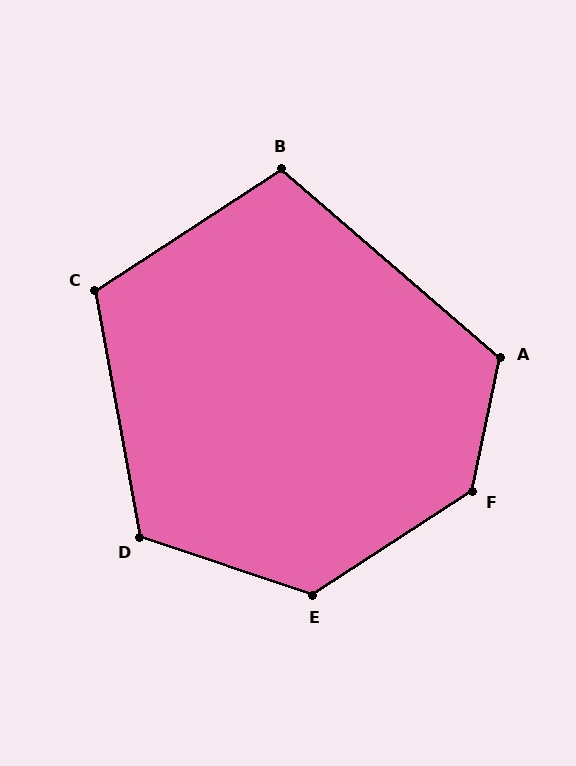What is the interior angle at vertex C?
Approximately 113 degrees (obtuse).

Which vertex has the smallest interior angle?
B, at approximately 106 degrees.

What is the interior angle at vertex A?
Approximately 119 degrees (obtuse).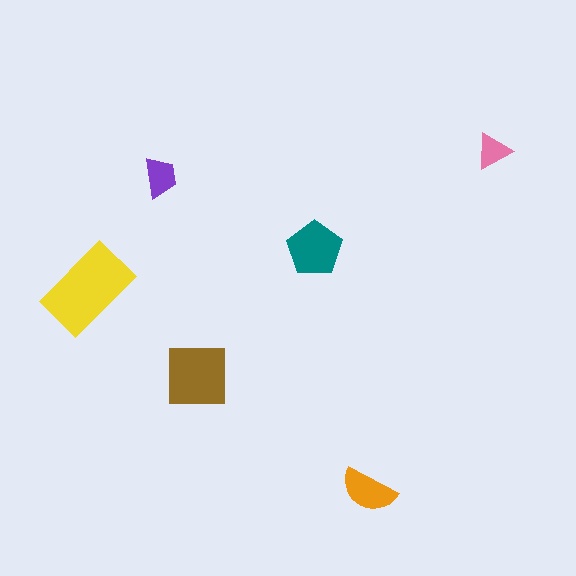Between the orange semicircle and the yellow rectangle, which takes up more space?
The yellow rectangle.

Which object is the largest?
The yellow rectangle.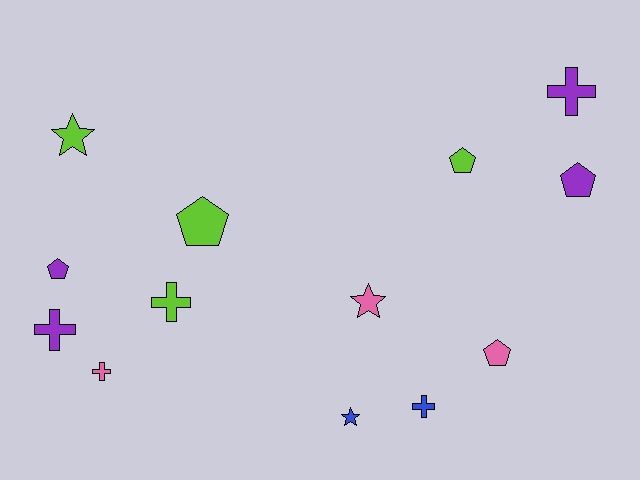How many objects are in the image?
There are 13 objects.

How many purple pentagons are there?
There are 2 purple pentagons.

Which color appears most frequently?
Purple, with 4 objects.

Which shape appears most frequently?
Pentagon, with 5 objects.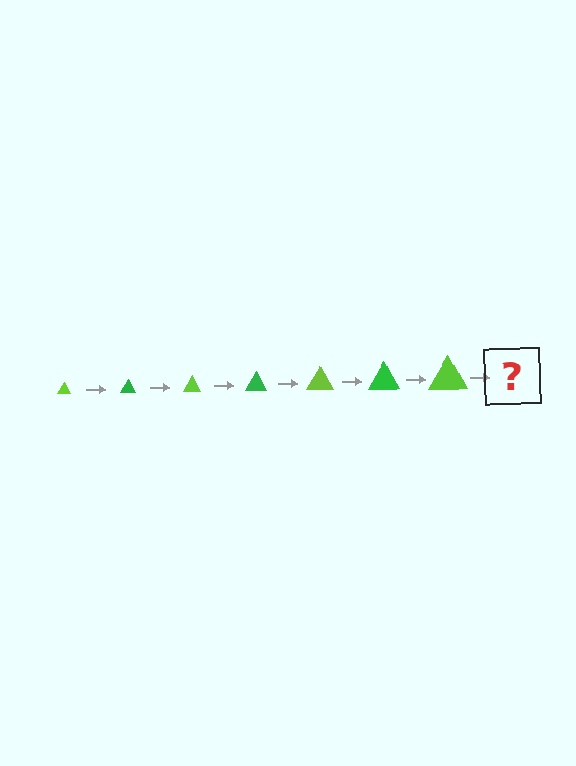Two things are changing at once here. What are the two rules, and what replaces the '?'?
The two rules are that the triangle grows larger each step and the color cycles through lime and green. The '?' should be a green triangle, larger than the previous one.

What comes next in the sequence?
The next element should be a green triangle, larger than the previous one.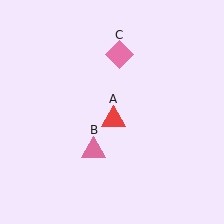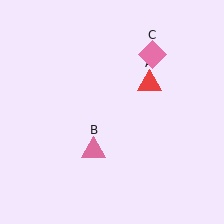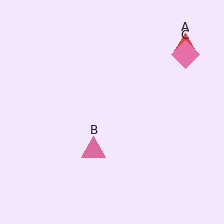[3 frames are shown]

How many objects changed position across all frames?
2 objects changed position: red triangle (object A), pink diamond (object C).